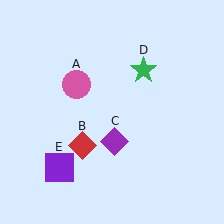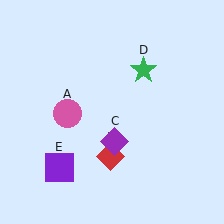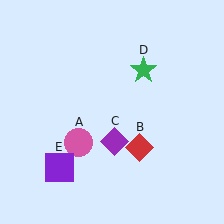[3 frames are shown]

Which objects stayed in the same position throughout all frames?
Purple diamond (object C) and green star (object D) and purple square (object E) remained stationary.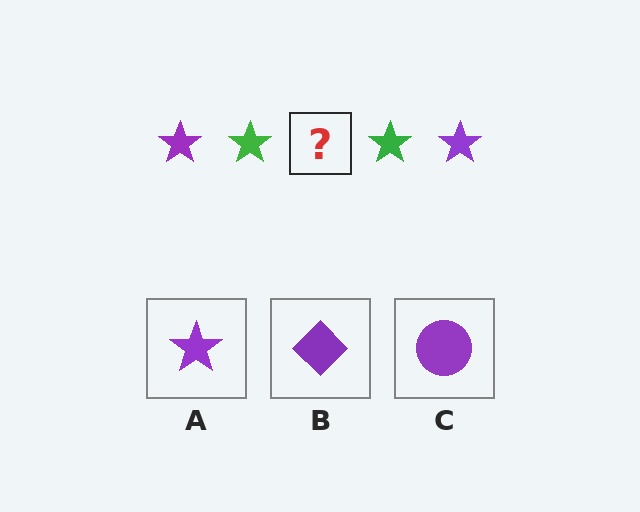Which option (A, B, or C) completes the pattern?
A.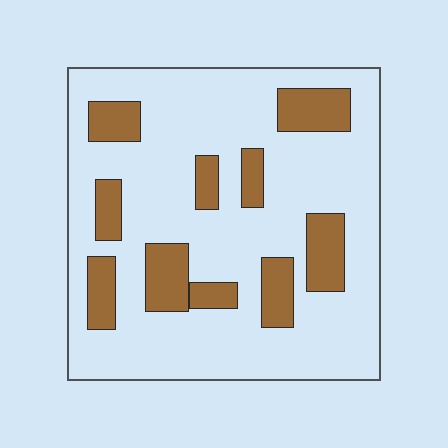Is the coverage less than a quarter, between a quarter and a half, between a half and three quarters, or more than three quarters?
Less than a quarter.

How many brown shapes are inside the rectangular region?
10.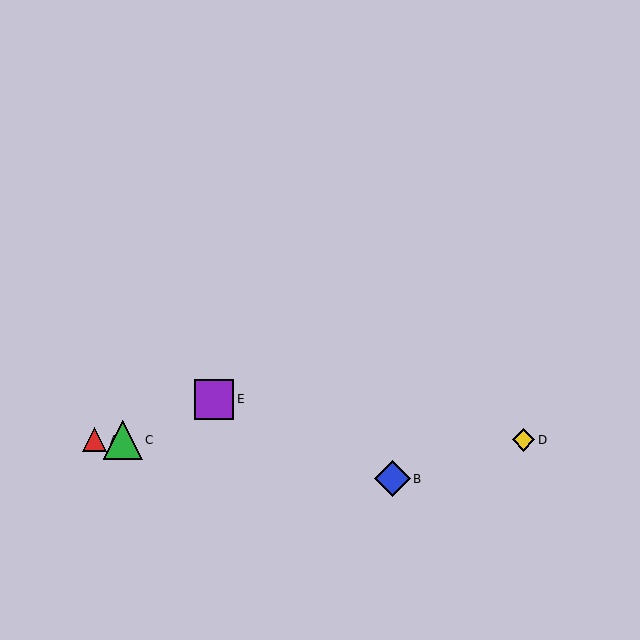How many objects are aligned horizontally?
3 objects (A, C, D) are aligned horizontally.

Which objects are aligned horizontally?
Objects A, C, D are aligned horizontally.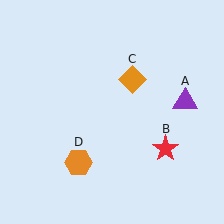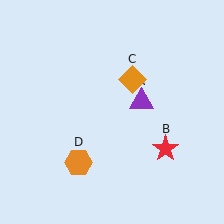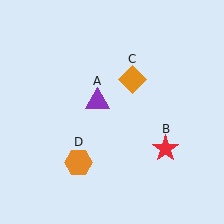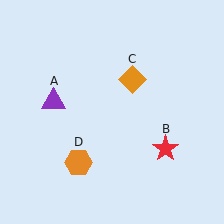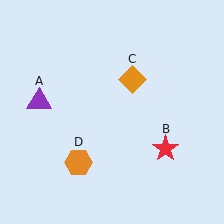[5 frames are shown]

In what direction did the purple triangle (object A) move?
The purple triangle (object A) moved left.